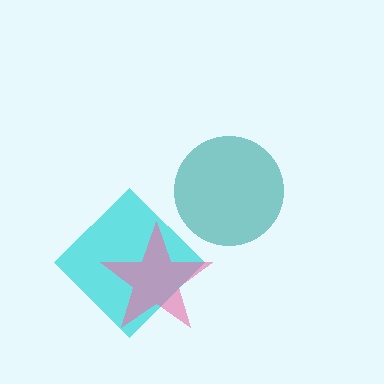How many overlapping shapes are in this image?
There are 3 overlapping shapes in the image.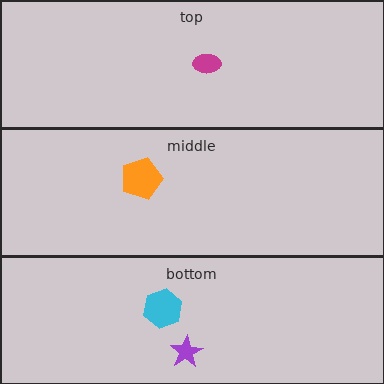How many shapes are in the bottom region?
2.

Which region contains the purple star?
The bottom region.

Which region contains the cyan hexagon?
The bottom region.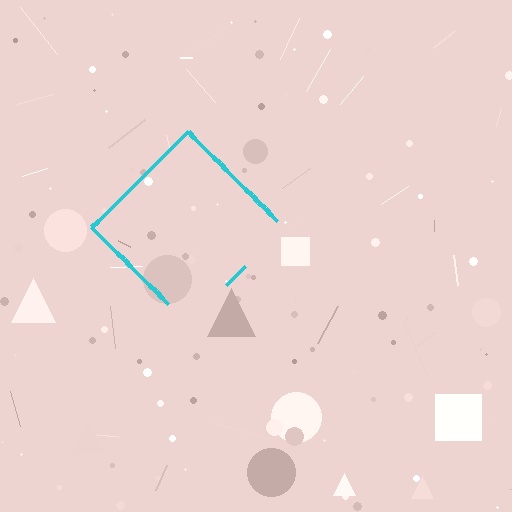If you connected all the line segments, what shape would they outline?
They would outline a diamond.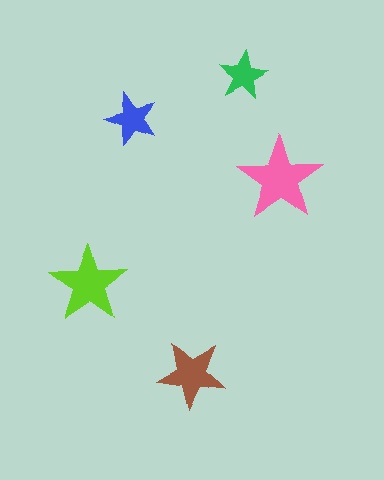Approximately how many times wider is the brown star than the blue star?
About 1.5 times wider.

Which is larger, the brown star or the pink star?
The pink one.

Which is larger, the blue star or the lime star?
The lime one.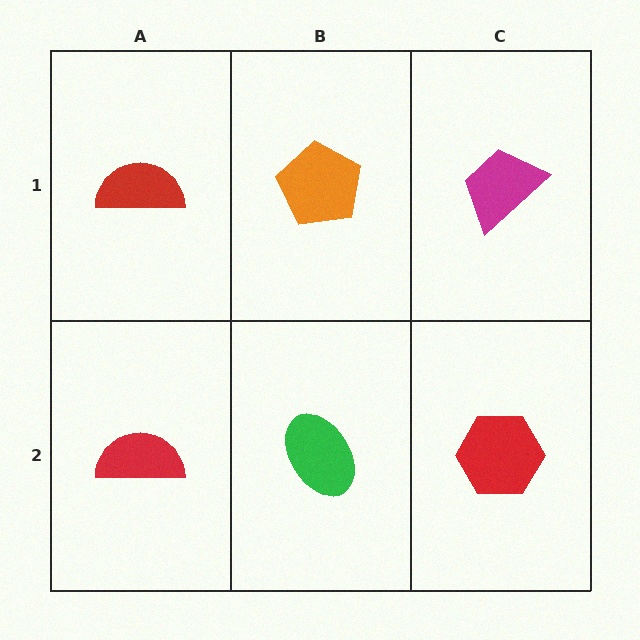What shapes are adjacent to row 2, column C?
A magenta trapezoid (row 1, column C), a green ellipse (row 2, column B).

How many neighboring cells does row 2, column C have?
2.